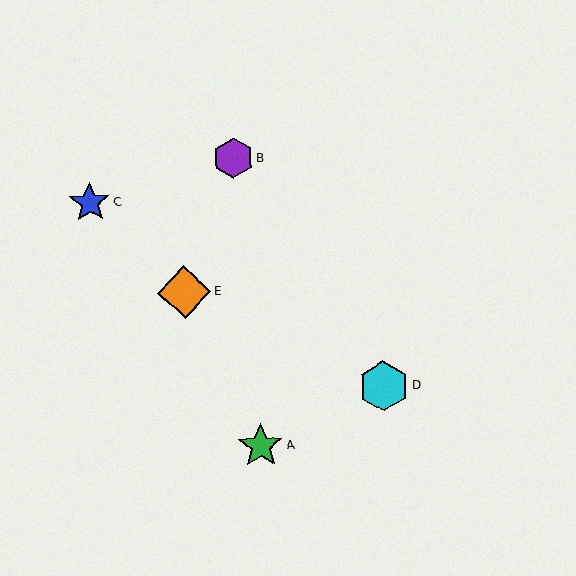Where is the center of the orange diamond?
The center of the orange diamond is at (185, 292).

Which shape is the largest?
The orange diamond (labeled E) is the largest.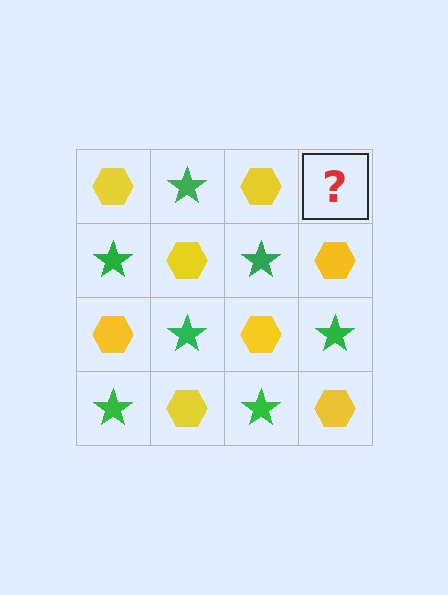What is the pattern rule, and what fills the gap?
The rule is that it alternates yellow hexagon and green star in a checkerboard pattern. The gap should be filled with a green star.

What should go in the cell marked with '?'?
The missing cell should contain a green star.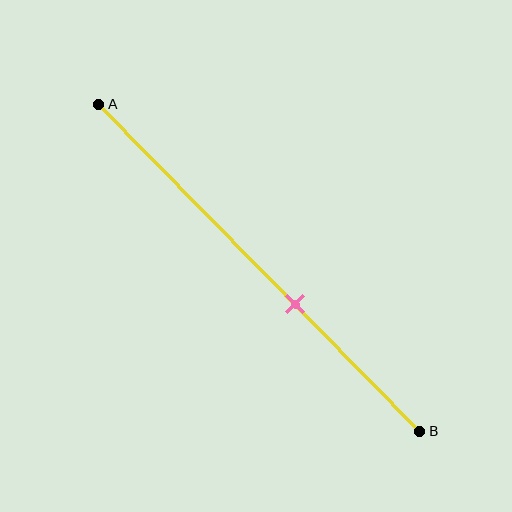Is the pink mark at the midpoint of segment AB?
No, the mark is at about 60% from A, not at the 50% midpoint.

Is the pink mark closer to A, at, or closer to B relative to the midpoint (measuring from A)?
The pink mark is closer to point B than the midpoint of segment AB.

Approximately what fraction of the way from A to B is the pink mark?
The pink mark is approximately 60% of the way from A to B.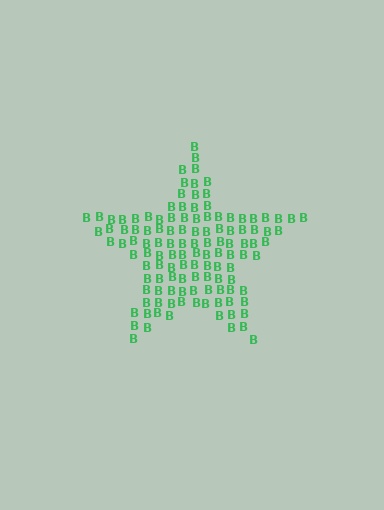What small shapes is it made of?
It is made of small letter B's.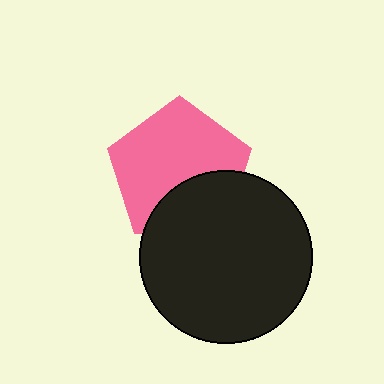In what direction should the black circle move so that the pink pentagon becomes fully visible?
The black circle should move down. That is the shortest direction to clear the overlap and leave the pink pentagon fully visible.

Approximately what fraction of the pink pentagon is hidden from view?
Roughly 32% of the pink pentagon is hidden behind the black circle.